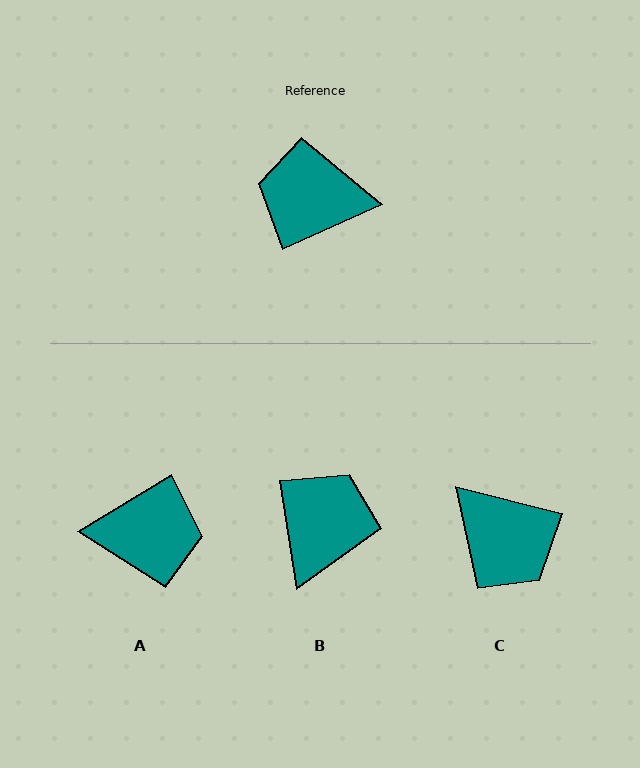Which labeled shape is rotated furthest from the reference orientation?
A, about 173 degrees away.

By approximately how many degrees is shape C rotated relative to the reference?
Approximately 141 degrees counter-clockwise.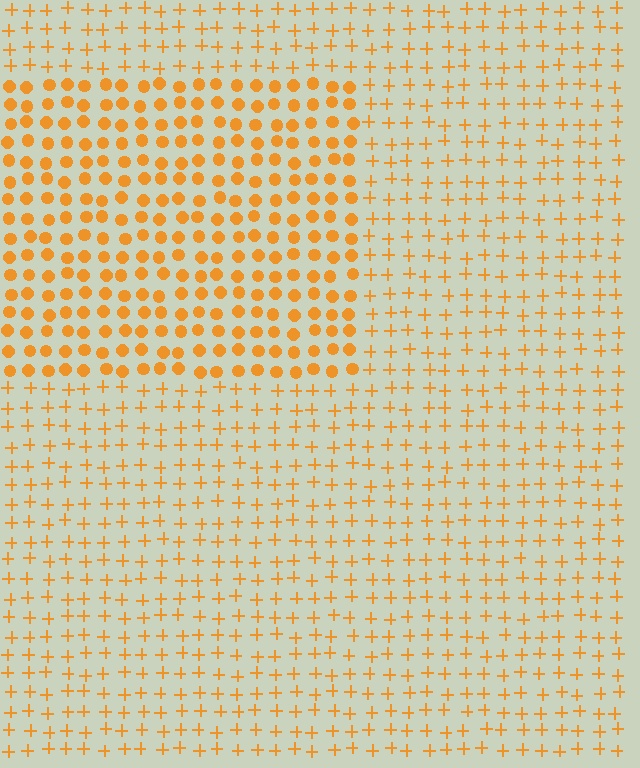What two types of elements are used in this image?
The image uses circles inside the rectangle region and plus signs outside it.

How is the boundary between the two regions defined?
The boundary is defined by a change in element shape: circles inside vs. plus signs outside. All elements share the same color and spacing.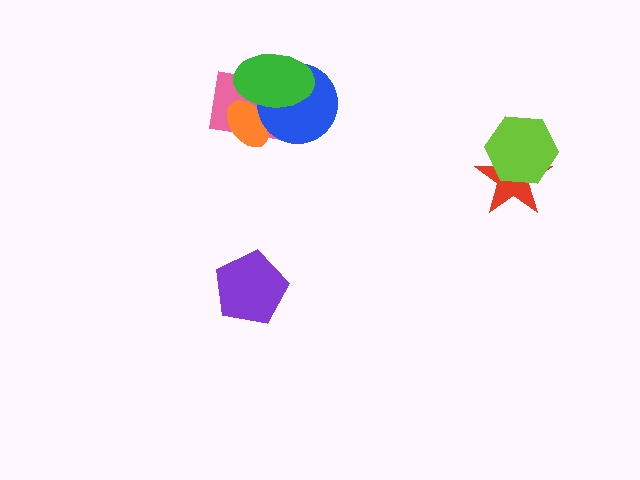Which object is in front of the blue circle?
The green ellipse is in front of the blue circle.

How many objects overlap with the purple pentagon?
0 objects overlap with the purple pentagon.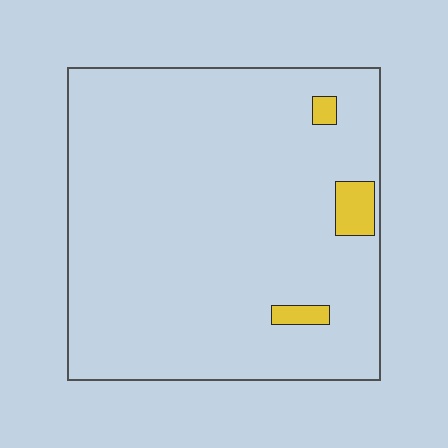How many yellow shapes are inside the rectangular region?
3.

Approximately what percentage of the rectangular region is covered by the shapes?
Approximately 5%.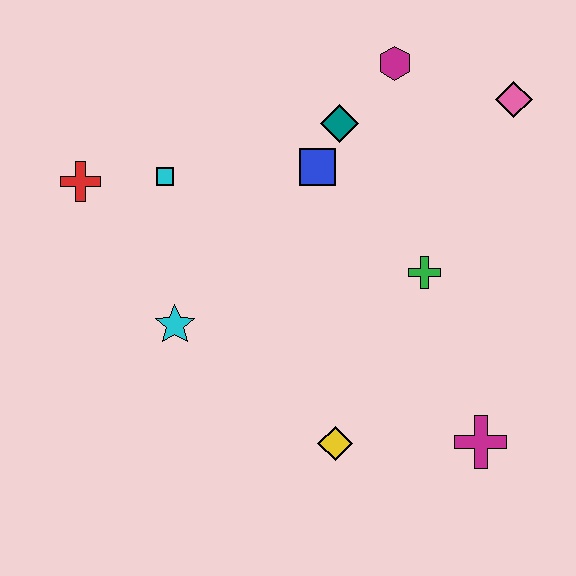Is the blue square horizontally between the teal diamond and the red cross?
Yes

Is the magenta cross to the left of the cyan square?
No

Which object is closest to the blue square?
The teal diamond is closest to the blue square.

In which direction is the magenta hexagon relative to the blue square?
The magenta hexagon is above the blue square.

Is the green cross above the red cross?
No